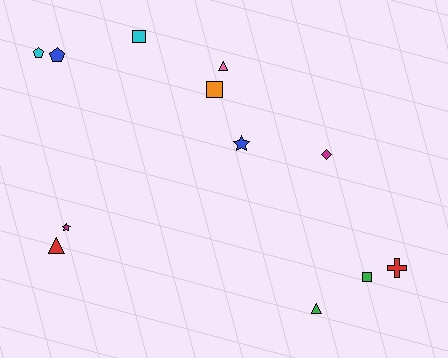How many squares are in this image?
There are 3 squares.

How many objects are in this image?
There are 12 objects.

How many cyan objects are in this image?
There are 2 cyan objects.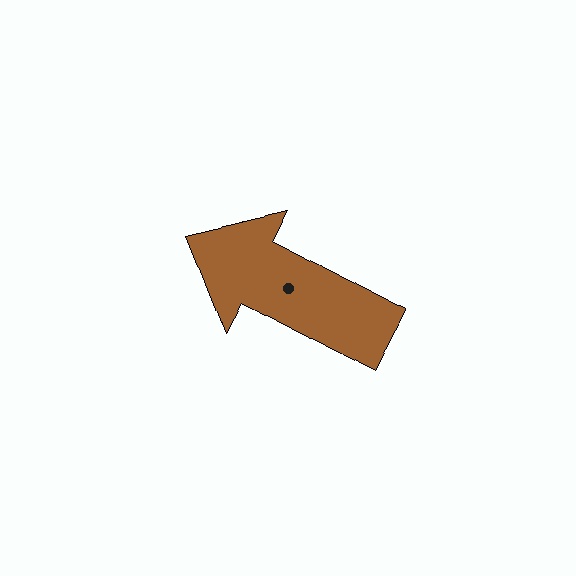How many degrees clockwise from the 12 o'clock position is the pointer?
Approximately 298 degrees.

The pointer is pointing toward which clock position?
Roughly 10 o'clock.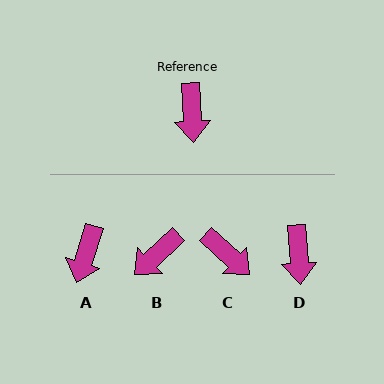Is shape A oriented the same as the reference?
No, it is off by about 21 degrees.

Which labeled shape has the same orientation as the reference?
D.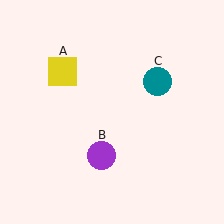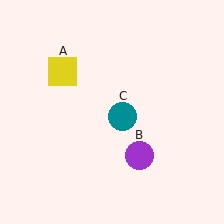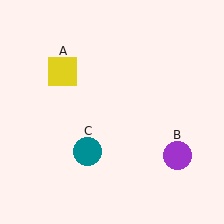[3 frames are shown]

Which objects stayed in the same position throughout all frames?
Yellow square (object A) remained stationary.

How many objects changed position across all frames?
2 objects changed position: purple circle (object B), teal circle (object C).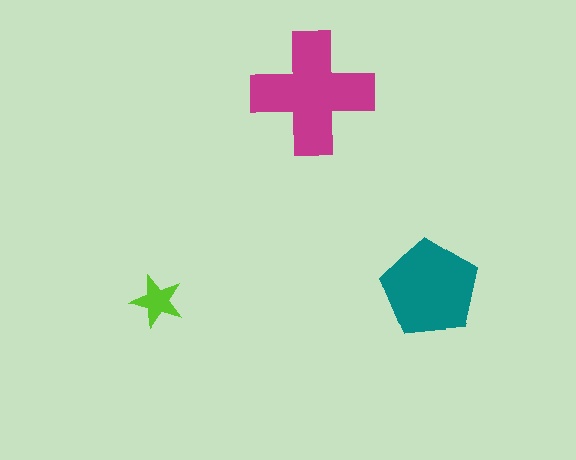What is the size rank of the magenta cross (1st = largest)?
1st.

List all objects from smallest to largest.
The lime star, the teal pentagon, the magenta cross.